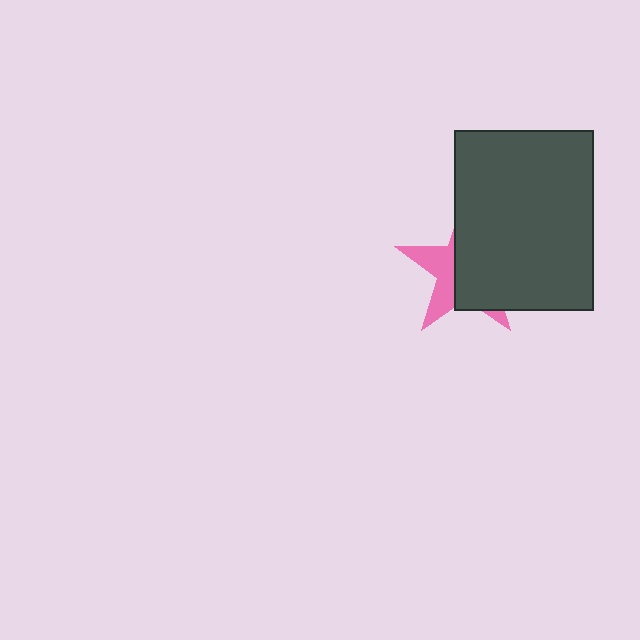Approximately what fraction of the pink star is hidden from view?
Roughly 64% of the pink star is hidden behind the dark gray rectangle.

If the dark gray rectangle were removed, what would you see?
You would see the complete pink star.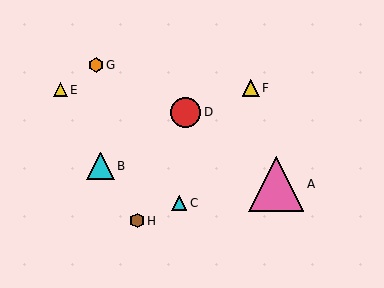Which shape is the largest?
The pink triangle (labeled A) is the largest.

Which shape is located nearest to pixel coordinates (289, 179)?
The pink triangle (labeled A) at (276, 184) is nearest to that location.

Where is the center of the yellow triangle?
The center of the yellow triangle is at (251, 88).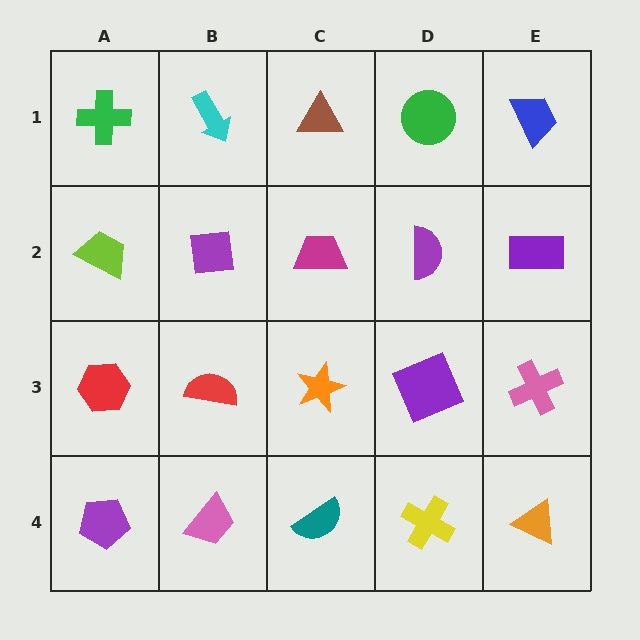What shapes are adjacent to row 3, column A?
A lime trapezoid (row 2, column A), a purple pentagon (row 4, column A), a red semicircle (row 3, column B).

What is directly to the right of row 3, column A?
A red semicircle.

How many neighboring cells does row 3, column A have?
3.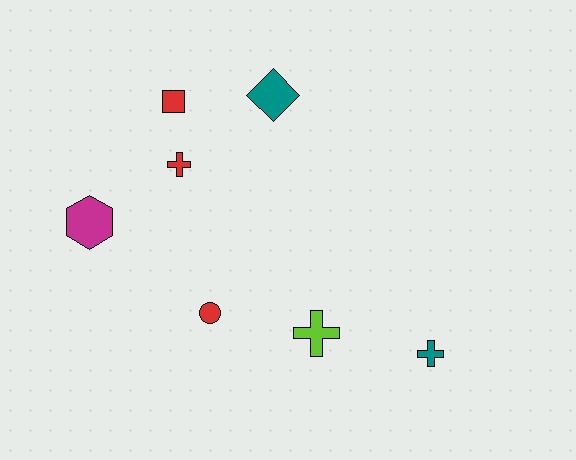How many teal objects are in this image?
There are 2 teal objects.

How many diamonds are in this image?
There is 1 diamond.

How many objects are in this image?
There are 7 objects.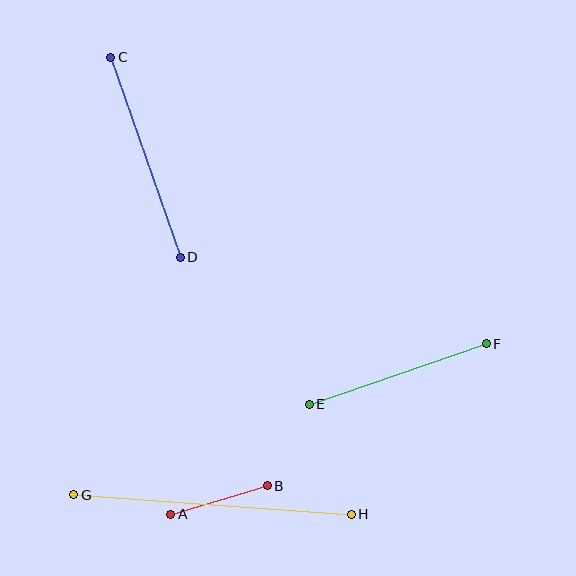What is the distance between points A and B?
The distance is approximately 101 pixels.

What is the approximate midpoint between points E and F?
The midpoint is at approximately (398, 374) pixels.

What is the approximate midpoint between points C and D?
The midpoint is at approximately (145, 157) pixels.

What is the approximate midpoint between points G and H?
The midpoint is at approximately (212, 504) pixels.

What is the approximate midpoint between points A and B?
The midpoint is at approximately (219, 500) pixels.